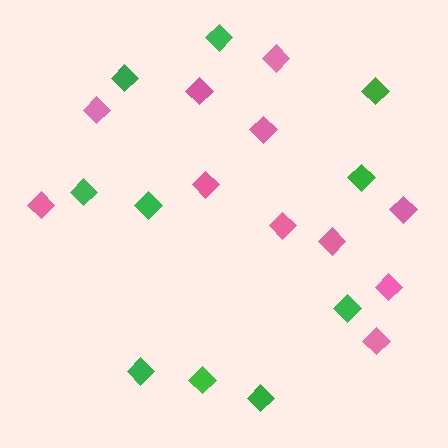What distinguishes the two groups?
There are 2 groups: one group of green diamonds (10) and one group of pink diamonds (11).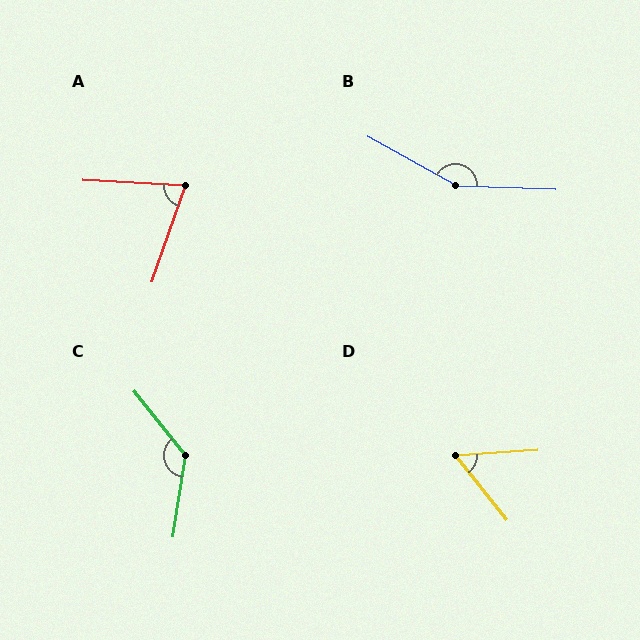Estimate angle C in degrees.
Approximately 133 degrees.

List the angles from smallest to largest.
D (55°), A (74°), C (133°), B (154°).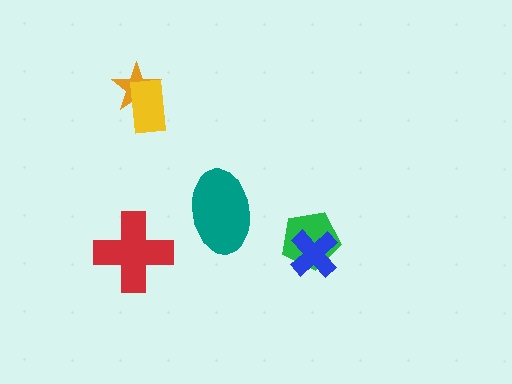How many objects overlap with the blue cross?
1 object overlaps with the blue cross.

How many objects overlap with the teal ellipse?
0 objects overlap with the teal ellipse.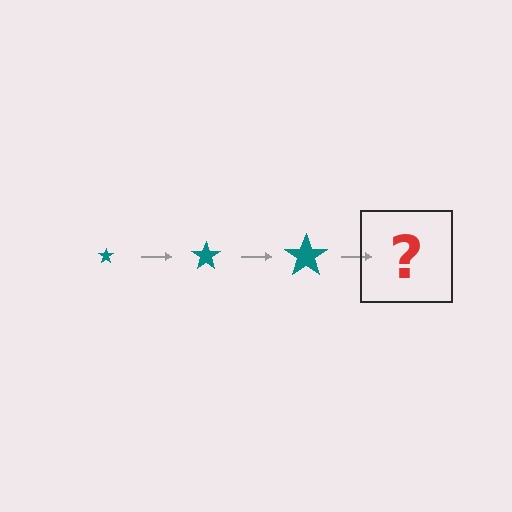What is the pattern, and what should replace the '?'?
The pattern is that the star gets progressively larger each step. The '?' should be a teal star, larger than the previous one.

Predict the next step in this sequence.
The next step is a teal star, larger than the previous one.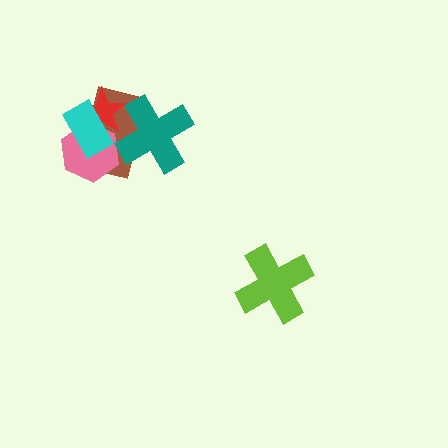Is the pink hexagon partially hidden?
Yes, it is partially covered by another shape.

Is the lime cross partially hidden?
No, no other shape covers it.